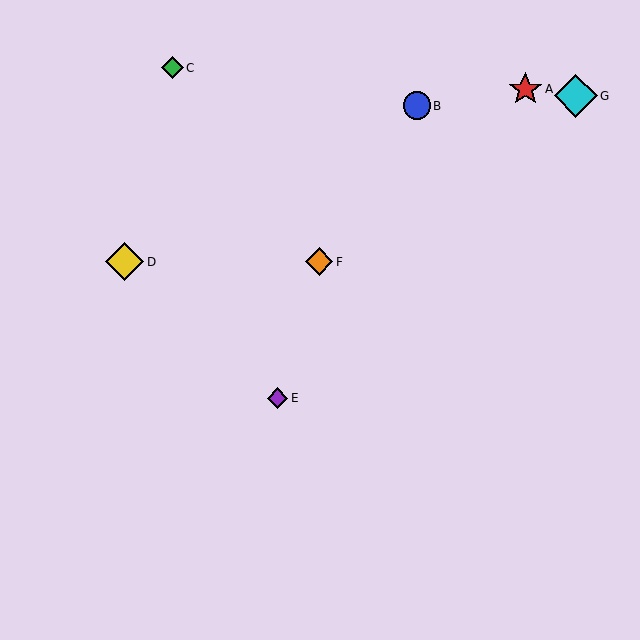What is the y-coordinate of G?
Object G is at y≈96.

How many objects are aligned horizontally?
2 objects (D, F) are aligned horizontally.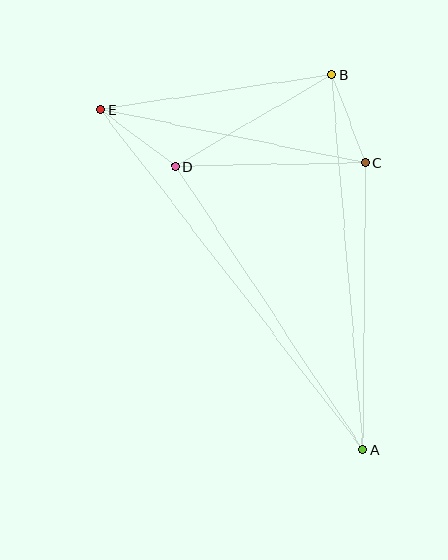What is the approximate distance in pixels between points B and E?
The distance between B and E is approximately 234 pixels.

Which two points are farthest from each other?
Points A and E are farthest from each other.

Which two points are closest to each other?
Points D and E are closest to each other.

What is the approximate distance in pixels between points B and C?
The distance between B and C is approximately 95 pixels.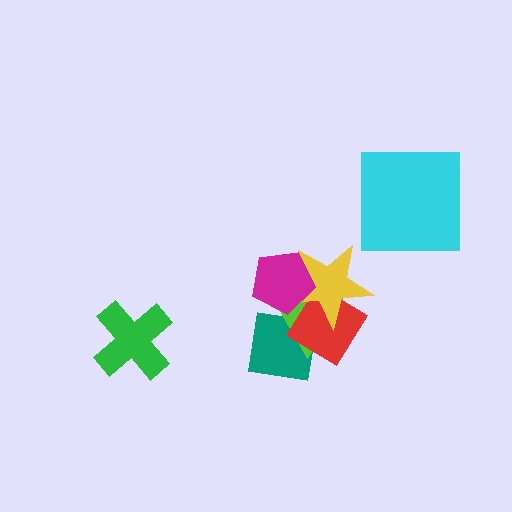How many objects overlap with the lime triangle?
4 objects overlap with the lime triangle.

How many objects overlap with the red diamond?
4 objects overlap with the red diamond.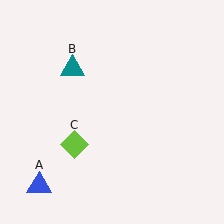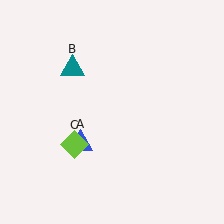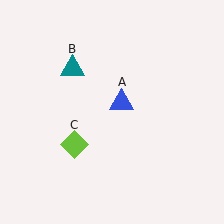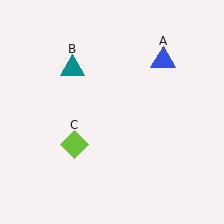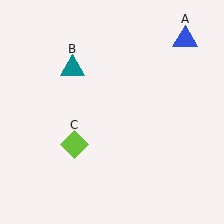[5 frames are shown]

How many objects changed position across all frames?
1 object changed position: blue triangle (object A).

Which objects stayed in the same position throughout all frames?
Teal triangle (object B) and lime diamond (object C) remained stationary.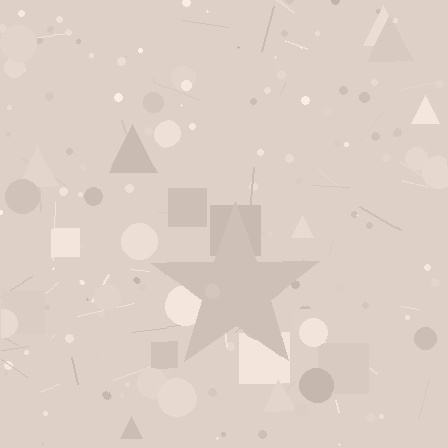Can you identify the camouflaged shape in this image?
The camouflaged shape is a star.